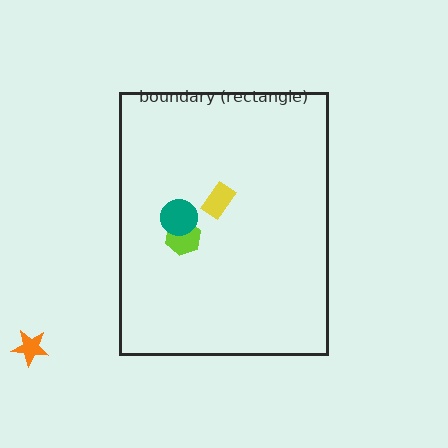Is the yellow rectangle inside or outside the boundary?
Inside.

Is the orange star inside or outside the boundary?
Outside.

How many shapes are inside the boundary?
3 inside, 1 outside.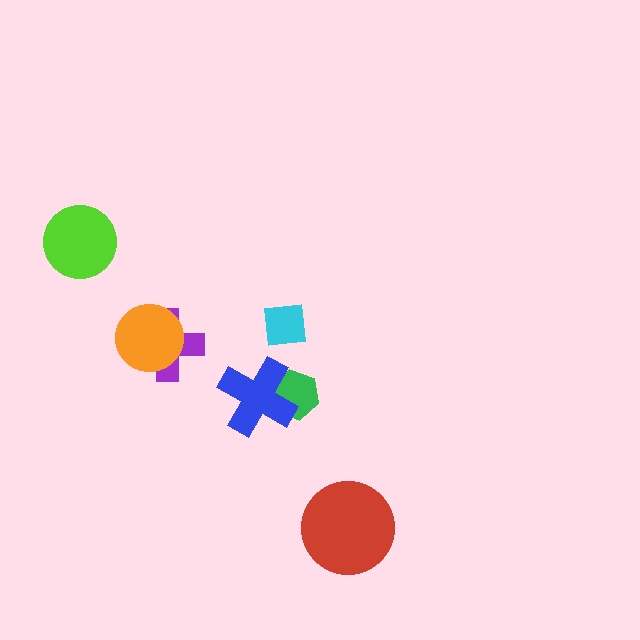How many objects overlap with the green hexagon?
1 object overlaps with the green hexagon.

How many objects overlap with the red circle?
0 objects overlap with the red circle.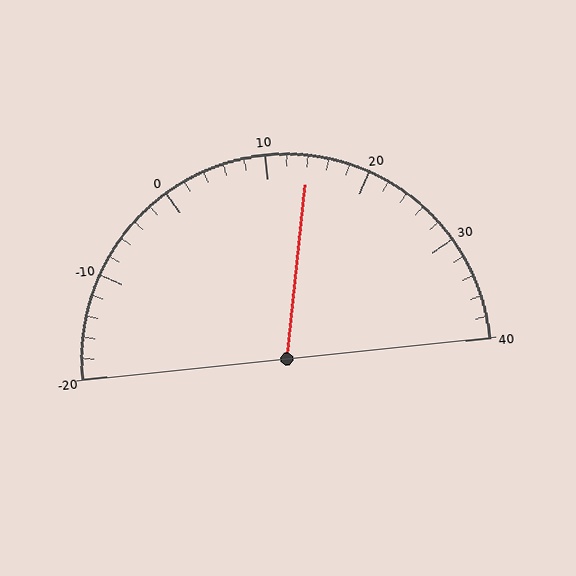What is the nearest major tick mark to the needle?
The nearest major tick mark is 10.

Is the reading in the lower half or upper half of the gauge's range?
The reading is in the upper half of the range (-20 to 40).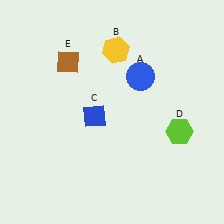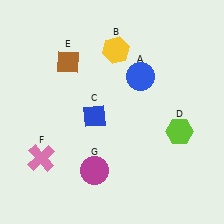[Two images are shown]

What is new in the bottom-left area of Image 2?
A magenta circle (G) was added in the bottom-left area of Image 2.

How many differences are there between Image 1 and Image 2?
There are 2 differences between the two images.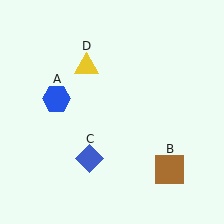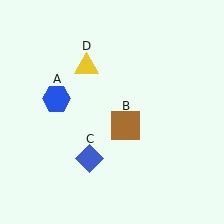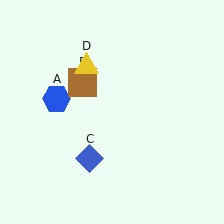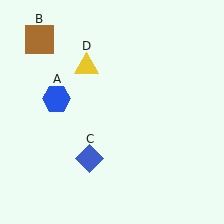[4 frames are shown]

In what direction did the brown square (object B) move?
The brown square (object B) moved up and to the left.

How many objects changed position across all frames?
1 object changed position: brown square (object B).